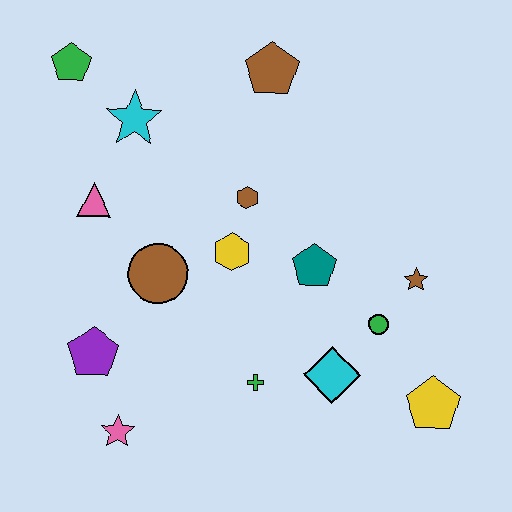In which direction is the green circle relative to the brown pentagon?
The green circle is below the brown pentagon.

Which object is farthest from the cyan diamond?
The green pentagon is farthest from the cyan diamond.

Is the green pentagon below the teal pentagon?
No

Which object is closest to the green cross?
The cyan diamond is closest to the green cross.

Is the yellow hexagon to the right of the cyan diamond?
No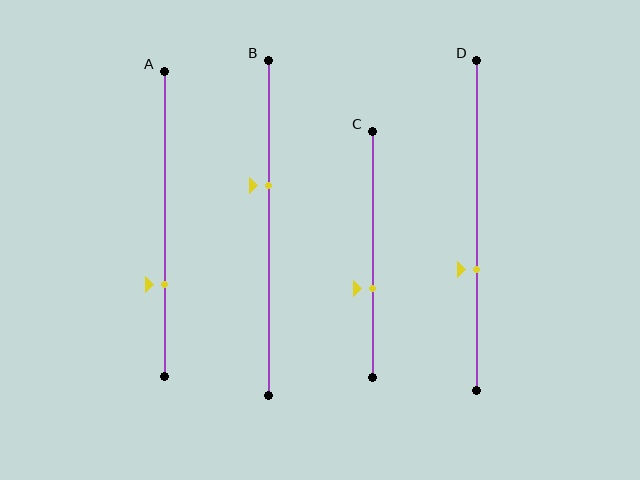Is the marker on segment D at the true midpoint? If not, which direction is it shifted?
No, the marker on segment D is shifted downward by about 13% of the segment length.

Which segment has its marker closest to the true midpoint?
Segment B has its marker closest to the true midpoint.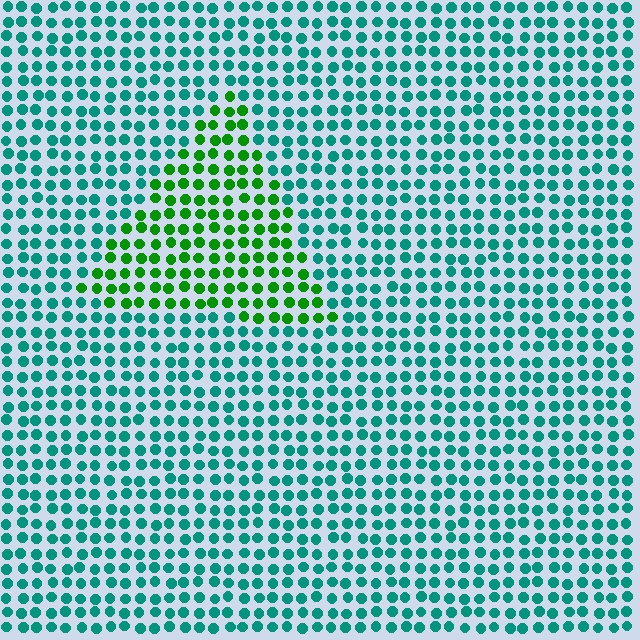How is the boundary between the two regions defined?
The boundary is defined purely by a slight shift in hue (about 49 degrees). Spacing, size, and orientation are identical on both sides.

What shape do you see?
I see a triangle.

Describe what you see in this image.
The image is filled with small teal elements in a uniform arrangement. A triangle-shaped region is visible where the elements are tinted to a slightly different hue, forming a subtle color boundary.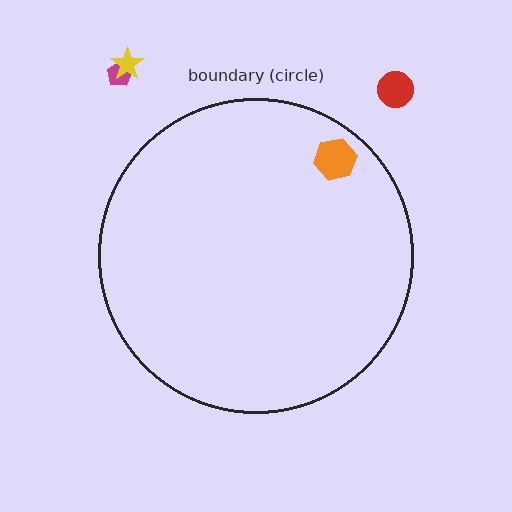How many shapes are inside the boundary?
1 inside, 3 outside.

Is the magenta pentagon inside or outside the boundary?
Outside.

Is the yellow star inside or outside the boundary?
Outside.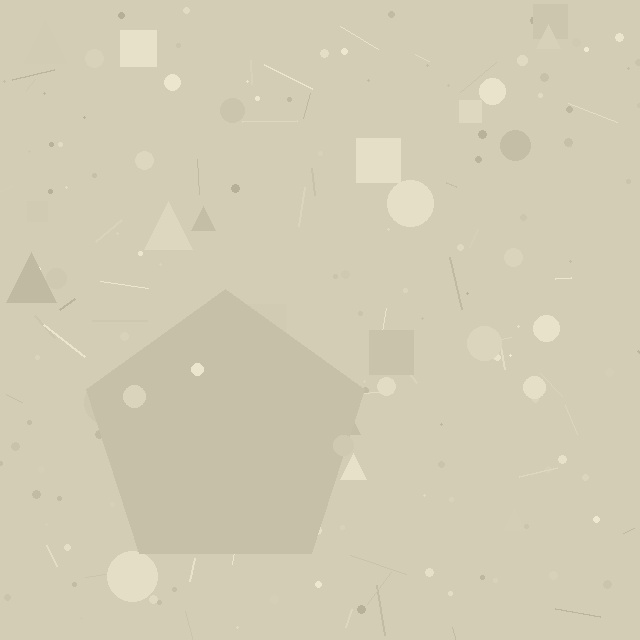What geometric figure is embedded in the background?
A pentagon is embedded in the background.